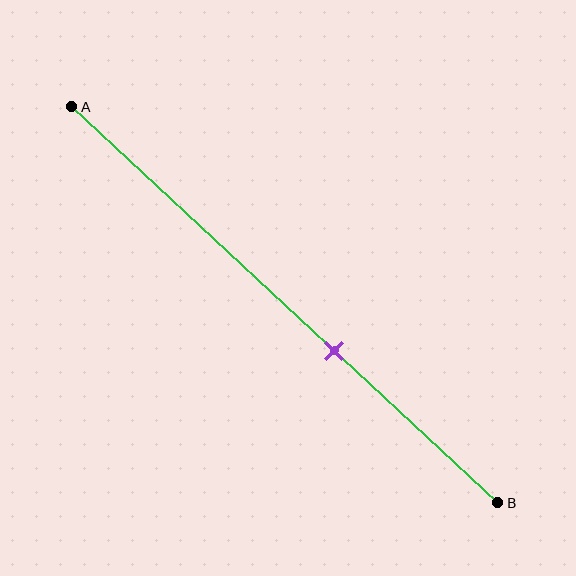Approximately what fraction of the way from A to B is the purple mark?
The purple mark is approximately 60% of the way from A to B.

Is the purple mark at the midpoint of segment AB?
No, the mark is at about 60% from A, not at the 50% midpoint.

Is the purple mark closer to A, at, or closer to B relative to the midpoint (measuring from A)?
The purple mark is closer to point B than the midpoint of segment AB.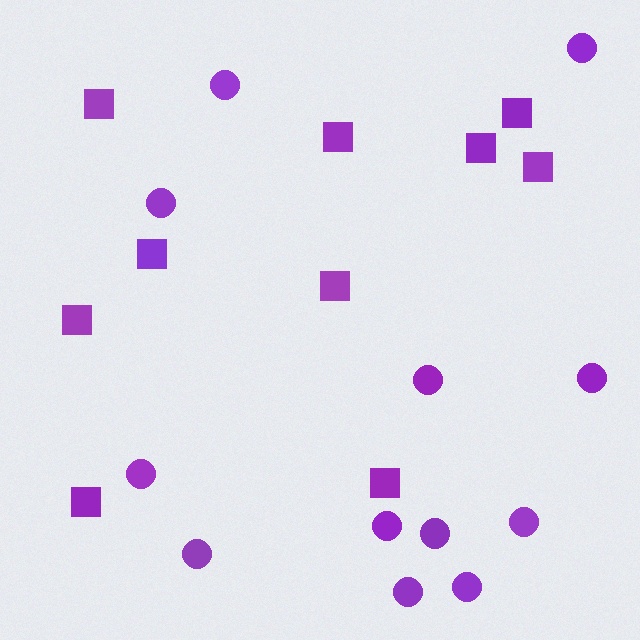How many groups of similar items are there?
There are 2 groups: one group of squares (10) and one group of circles (12).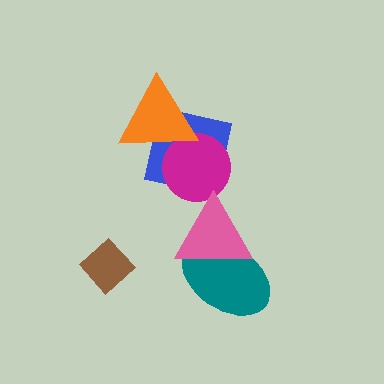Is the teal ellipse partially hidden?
Yes, it is partially covered by another shape.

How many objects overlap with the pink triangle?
2 objects overlap with the pink triangle.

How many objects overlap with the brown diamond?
0 objects overlap with the brown diamond.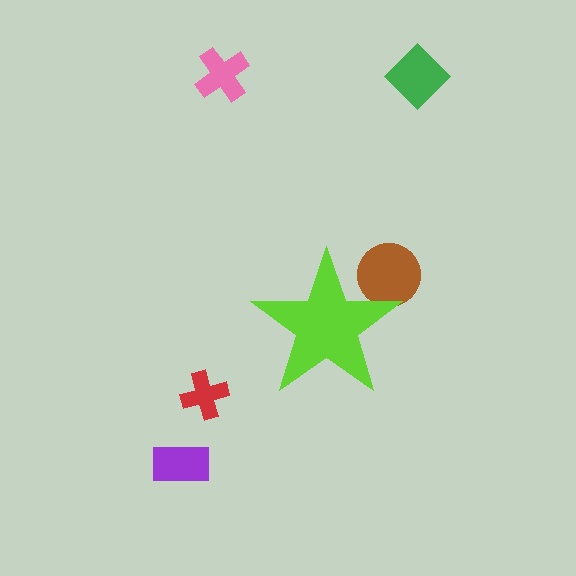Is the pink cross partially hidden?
No, the pink cross is fully visible.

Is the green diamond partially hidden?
No, the green diamond is fully visible.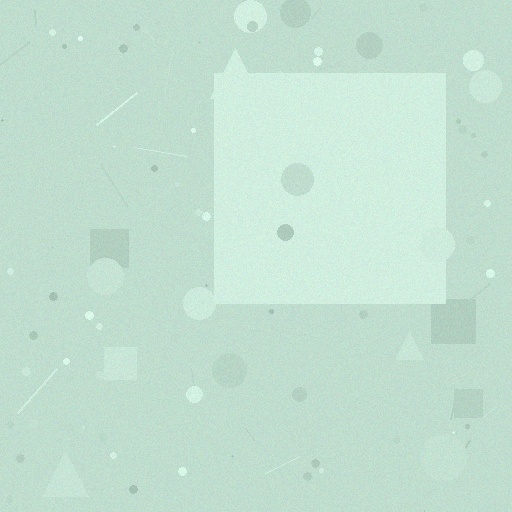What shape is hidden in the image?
A square is hidden in the image.